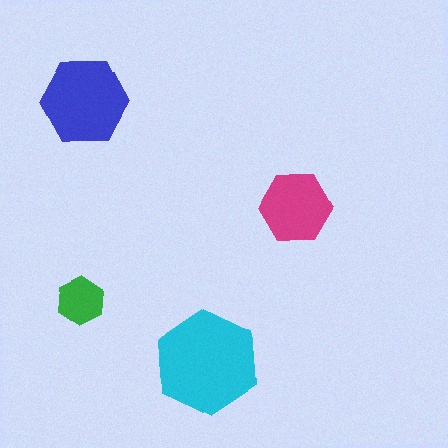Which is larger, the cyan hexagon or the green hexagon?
The cyan one.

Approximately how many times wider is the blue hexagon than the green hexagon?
About 2 times wider.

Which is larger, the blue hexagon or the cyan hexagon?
The cyan one.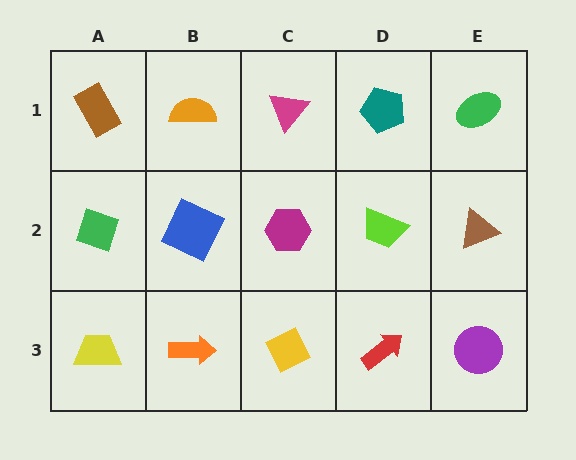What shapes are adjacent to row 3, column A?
A green diamond (row 2, column A), an orange arrow (row 3, column B).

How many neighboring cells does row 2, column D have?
4.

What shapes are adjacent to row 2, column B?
An orange semicircle (row 1, column B), an orange arrow (row 3, column B), a green diamond (row 2, column A), a magenta hexagon (row 2, column C).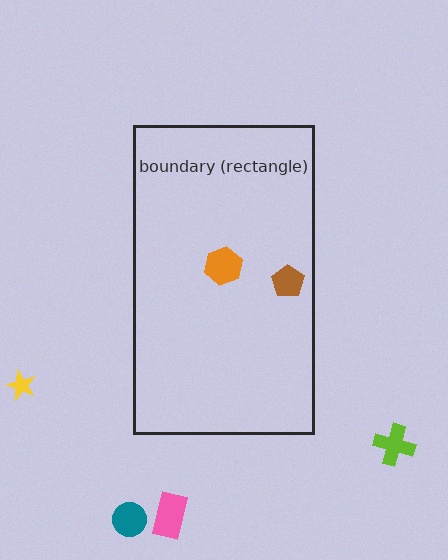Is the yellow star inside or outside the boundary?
Outside.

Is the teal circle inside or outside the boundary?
Outside.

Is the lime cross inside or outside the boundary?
Outside.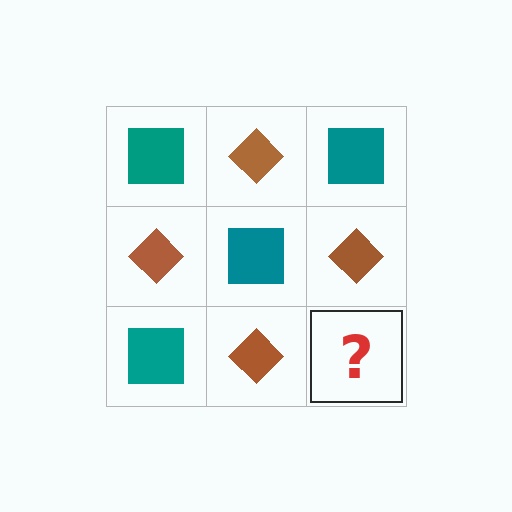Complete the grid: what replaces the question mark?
The question mark should be replaced with a teal square.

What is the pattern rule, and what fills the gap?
The rule is that it alternates teal square and brown diamond in a checkerboard pattern. The gap should be filled with a teal square.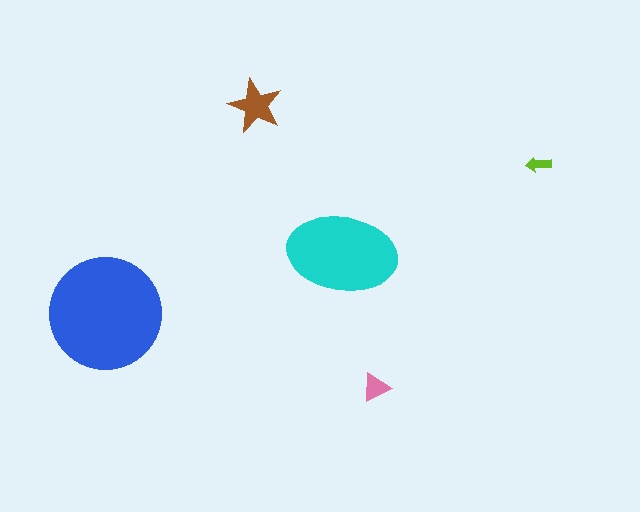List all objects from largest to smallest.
The blue circle, the cyan ellipse, the brown star, the pink triangle, the lime arrow.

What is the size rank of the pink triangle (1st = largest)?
4th.